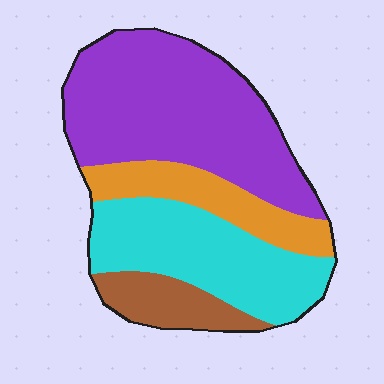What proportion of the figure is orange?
Orange takes up less than a quarter of the figure.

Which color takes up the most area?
Purple, at roughly 45%.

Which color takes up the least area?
Brown, at roughly 10%.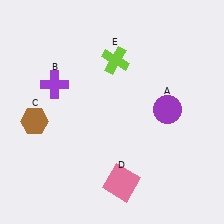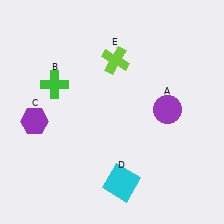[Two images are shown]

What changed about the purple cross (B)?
In Image 1, B is purple. In Image 2, it changed to green.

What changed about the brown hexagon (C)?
In Image 1, C is brown. In Image 2, it changed to purple.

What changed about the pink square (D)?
In Image 1, D is pink. In Image 2, it changed to cyan.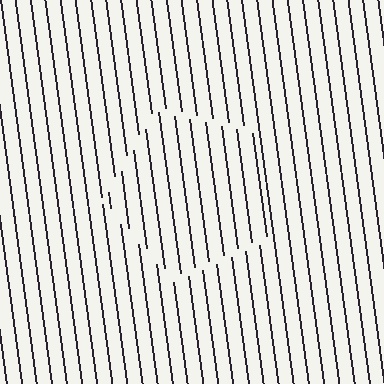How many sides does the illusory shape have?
5 sides — the line-ends trace a pentagon.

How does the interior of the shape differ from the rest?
The interior of the shape contains the same grating, shifted by half a period — the contour is defined by the phase discontinuity where line-ends from the inner and outer gratings abut.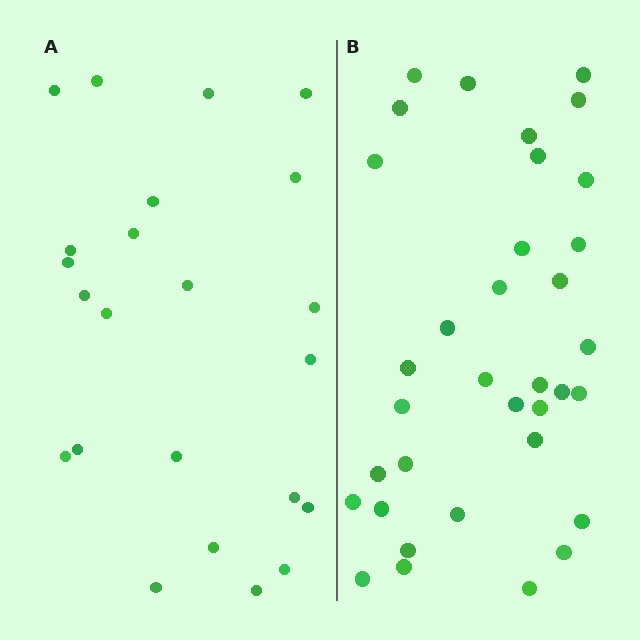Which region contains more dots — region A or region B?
Region B (the right region) has more dots.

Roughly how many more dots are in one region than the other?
Region B has roughly 12 or so more dots than region A.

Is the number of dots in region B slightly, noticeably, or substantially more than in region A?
Region B has substantially more. The ratio is roughly 1.5 to 1.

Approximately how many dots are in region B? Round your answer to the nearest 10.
About 40 dots. (The exact count is 35, which rounds to 40.)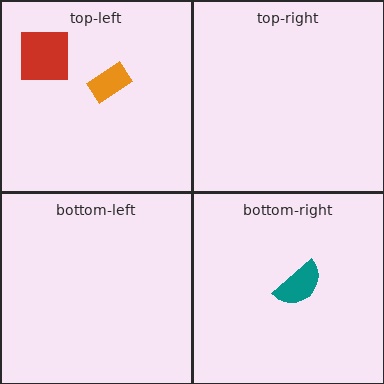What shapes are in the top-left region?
The orange rectangle, the red square.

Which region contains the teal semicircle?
The bottom-right region.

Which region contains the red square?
The top-left region.